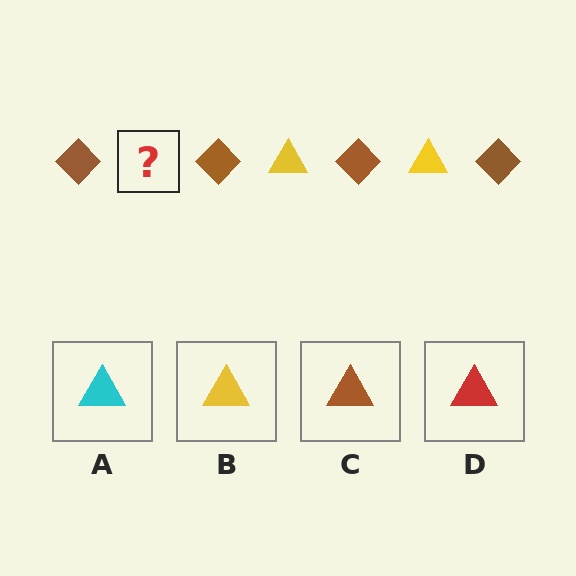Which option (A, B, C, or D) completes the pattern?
B.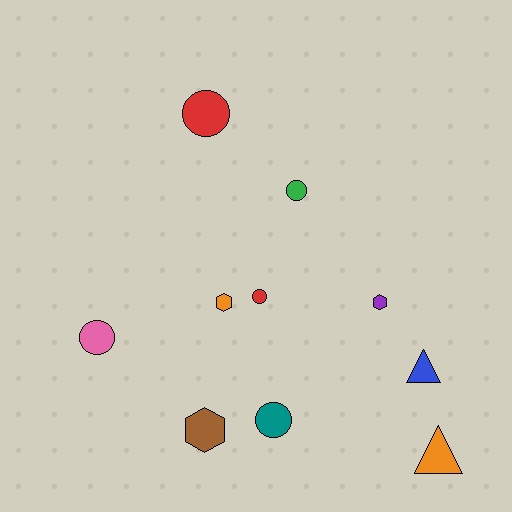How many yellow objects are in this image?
There are no yellow objects.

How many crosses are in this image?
There are no crosses.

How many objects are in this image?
There are 10 objects.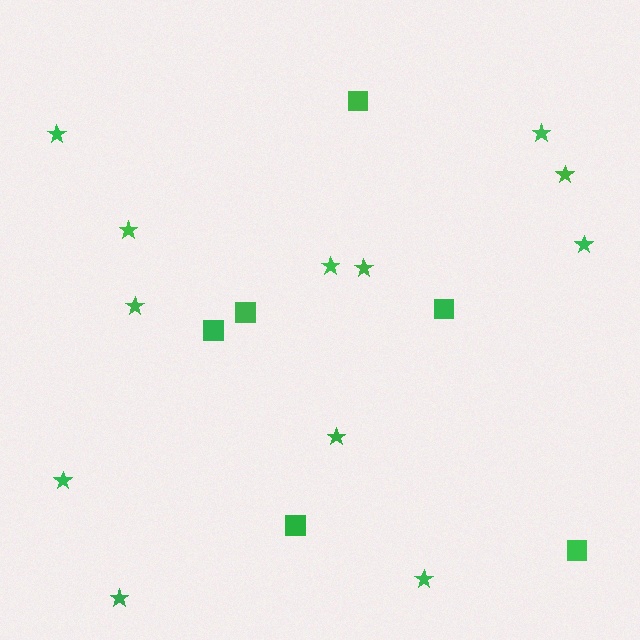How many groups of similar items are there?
There are 2 groups: one group of stars (12) and one group of squares (6).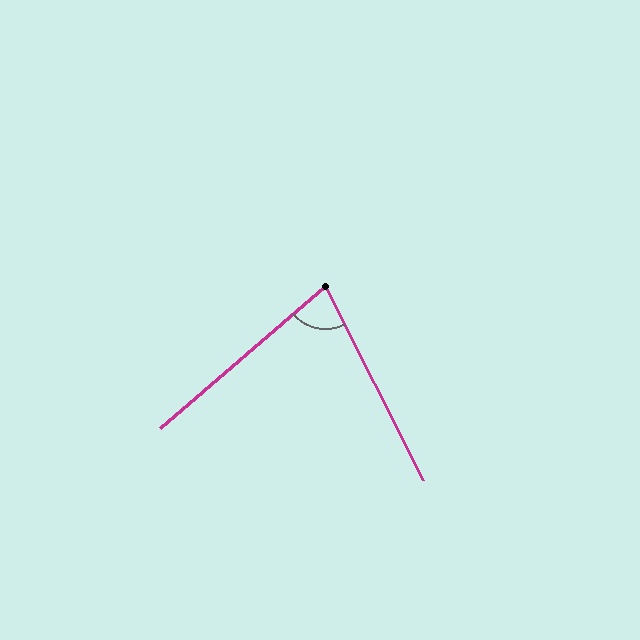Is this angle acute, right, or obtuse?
It is acute.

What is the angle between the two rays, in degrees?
Approximately 76 degrees.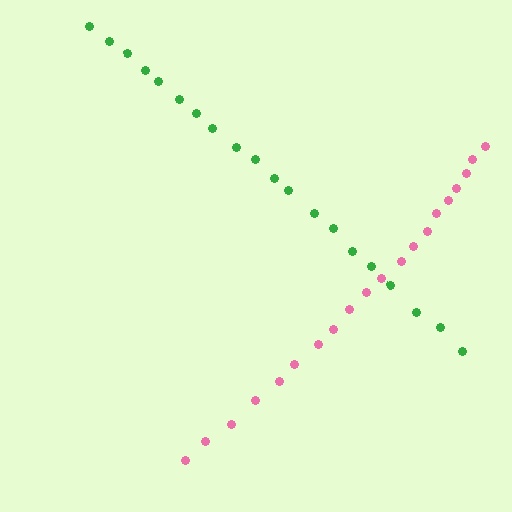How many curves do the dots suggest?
There are 2 distinct paths.